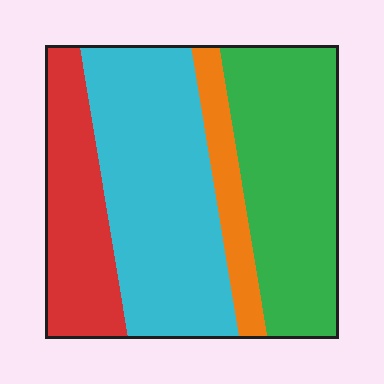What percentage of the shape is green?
Green covers around 35% of the shape.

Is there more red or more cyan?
Cyan.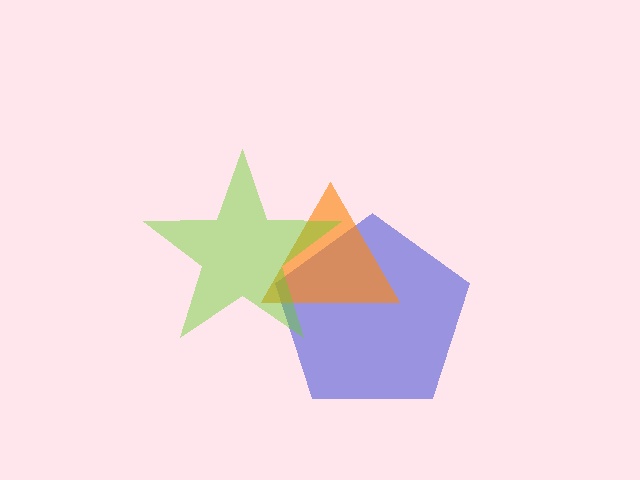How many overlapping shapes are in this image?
There are 3 overlapping shapes in the image.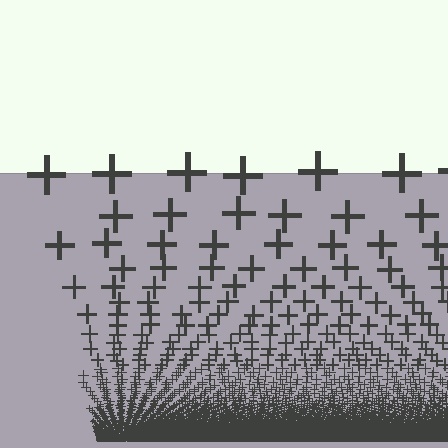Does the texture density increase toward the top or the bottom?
Density increases toward the bottom.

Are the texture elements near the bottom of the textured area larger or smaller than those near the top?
Smaller. The gradient is inverted — elements near the bottom are smaller and denser.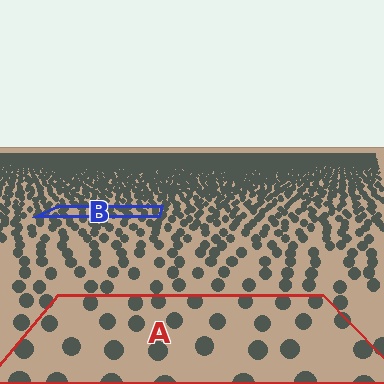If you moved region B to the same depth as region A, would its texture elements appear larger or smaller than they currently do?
They would appear larger. At a closer depth, the same texture elements are projected at a bigger on-screen size.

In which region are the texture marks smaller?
The texture marks are smaller in region B, because it is farther away.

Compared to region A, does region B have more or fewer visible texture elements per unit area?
Region B has more texture elements per unit area — they are packed more densely because it is farther away.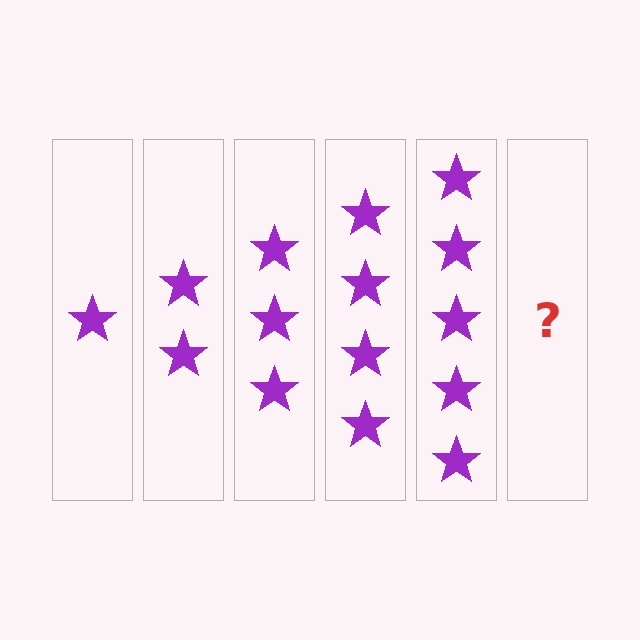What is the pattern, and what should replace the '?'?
The pattern is that each step adds one more star. The '?' should be 6 stars.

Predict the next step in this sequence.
The next step is 6 stars.